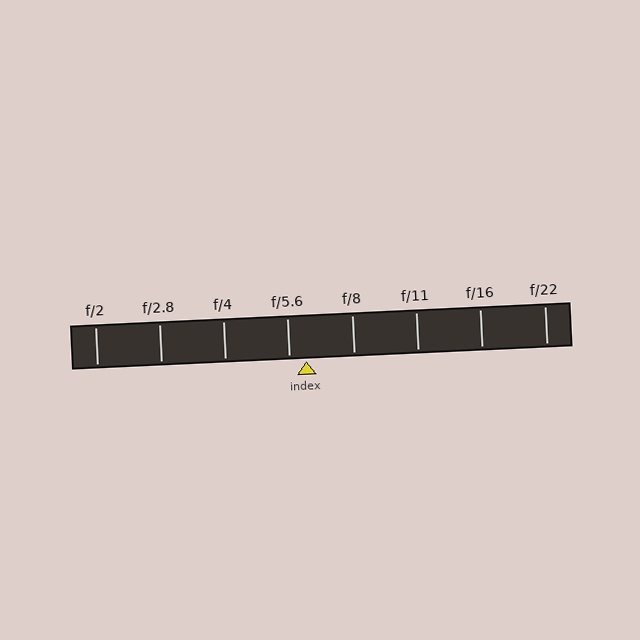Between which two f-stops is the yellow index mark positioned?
The index mark is between f/5.6 and f/8.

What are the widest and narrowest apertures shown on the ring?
The widest aperture shown is f/2 and the narrowest is f/22.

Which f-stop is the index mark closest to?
The index mark is closest to f/5.6.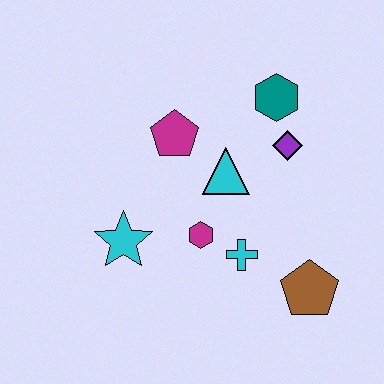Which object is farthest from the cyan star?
The teal hexagon is farthest from the cyan star.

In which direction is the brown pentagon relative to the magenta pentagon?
The brown pentagon is below the magenta pentagon.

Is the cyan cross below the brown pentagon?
No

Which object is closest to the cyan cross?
The magenta hexagon is closest to the cyan cross.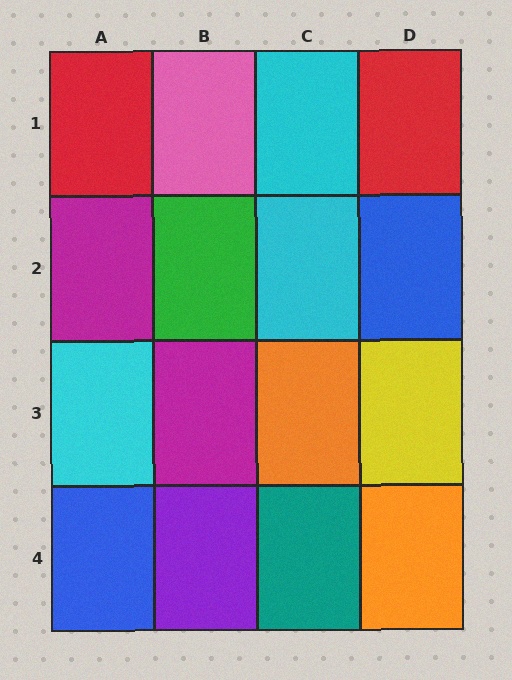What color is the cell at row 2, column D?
Blue.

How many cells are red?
2 cells are red.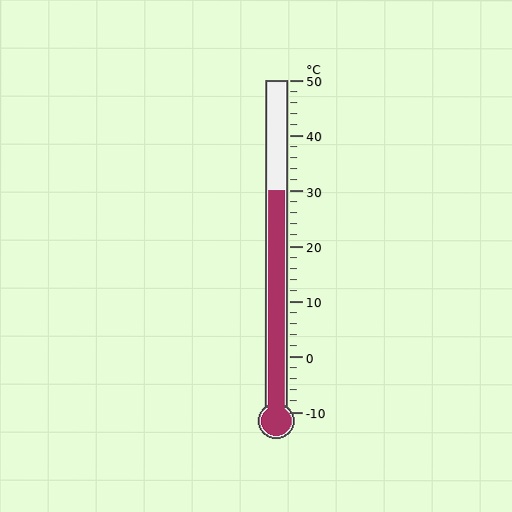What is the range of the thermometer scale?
The thermometer scale ranges from -10°C to 50°C.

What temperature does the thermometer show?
The thermometer shows approximately 30°C.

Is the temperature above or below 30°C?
The temperature is at 30°C.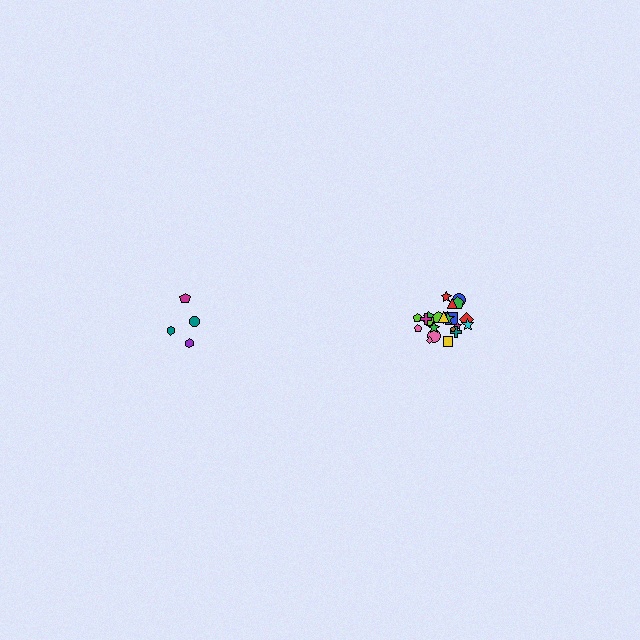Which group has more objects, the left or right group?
The right group.